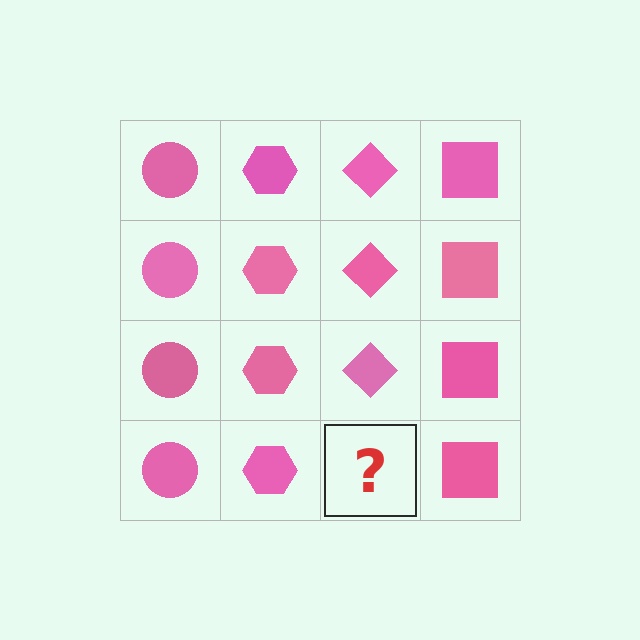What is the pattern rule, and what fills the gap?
The rule is that each column has a consistent shape. The gap should be filled with a pink diamond.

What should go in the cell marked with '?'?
The missing cell should contain a pink diamond.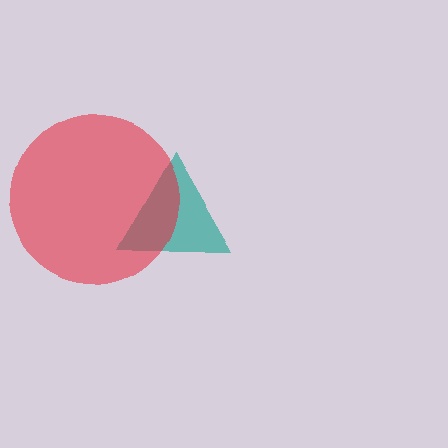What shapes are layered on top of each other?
The layered shapes are: a teal triangle, a red circle.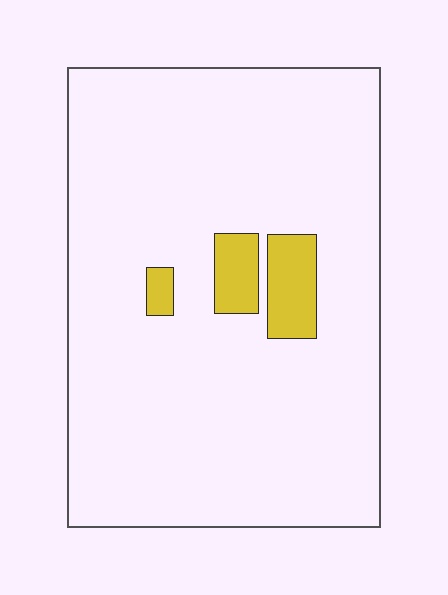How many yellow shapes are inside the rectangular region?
3.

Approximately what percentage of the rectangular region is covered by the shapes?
Approximately 5%.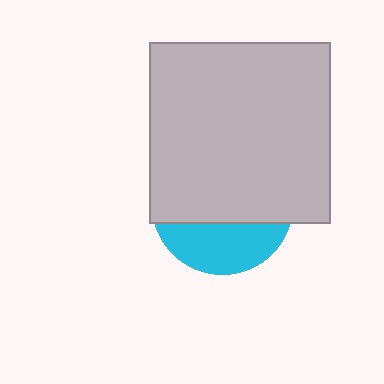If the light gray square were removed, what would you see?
You would see the complete cyan circle.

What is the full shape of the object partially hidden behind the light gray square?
The partially hidden object is a cyan circle.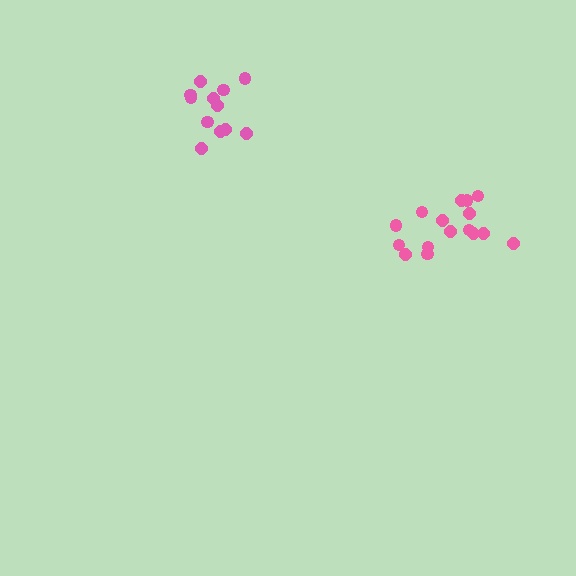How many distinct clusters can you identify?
There are 2 distinct clusters.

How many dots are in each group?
Group 1: 12 dots, Group 2: 16 dots (28 total).